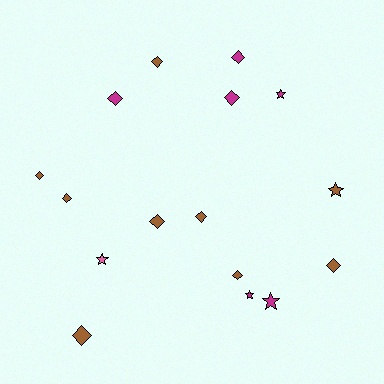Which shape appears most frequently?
Diamond, with 11 objects.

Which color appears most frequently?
Brown, with 9 objects.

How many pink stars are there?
There is 1 pink star.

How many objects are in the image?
There are 16 objects.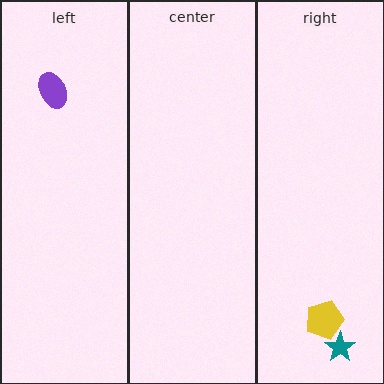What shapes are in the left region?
The purple ellipse.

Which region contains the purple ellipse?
The left region.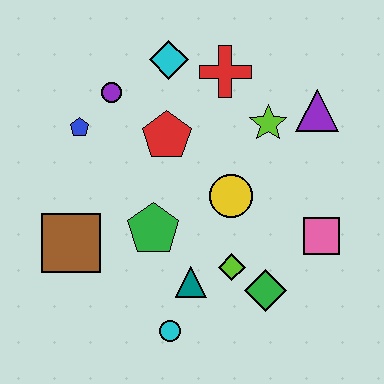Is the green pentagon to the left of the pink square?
Yes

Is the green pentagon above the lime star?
No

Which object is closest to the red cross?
The cyan diamond is closest to the red cross.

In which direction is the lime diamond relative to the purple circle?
The lime diamond is below the purple circle.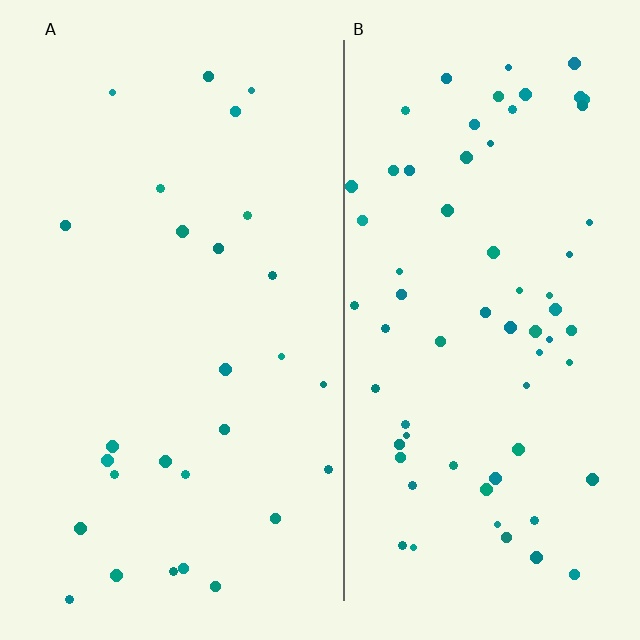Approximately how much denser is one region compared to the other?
Approximately 2.4× — region B over region A.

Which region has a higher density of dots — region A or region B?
B (the right).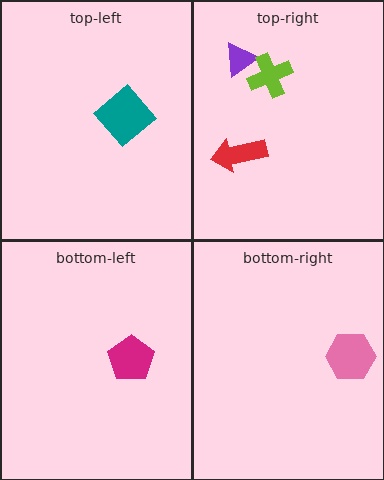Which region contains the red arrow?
The top-right region.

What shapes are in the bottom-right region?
The pink hexagon.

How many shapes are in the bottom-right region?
1.